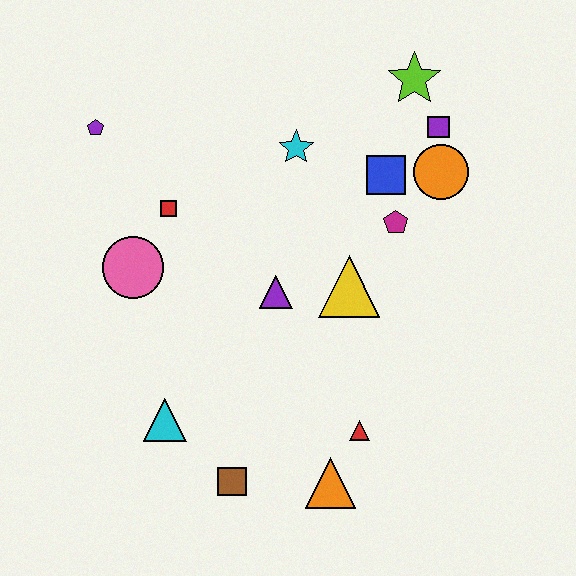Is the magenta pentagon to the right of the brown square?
Yes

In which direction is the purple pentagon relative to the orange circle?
The purple pentagon is to the left of the orange circle.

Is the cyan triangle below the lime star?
Yes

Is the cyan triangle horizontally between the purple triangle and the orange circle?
No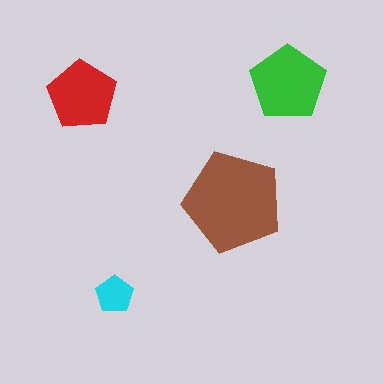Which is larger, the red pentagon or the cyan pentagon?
The red one.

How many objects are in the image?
There are 4 objects in the image.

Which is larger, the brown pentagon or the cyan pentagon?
The brown one.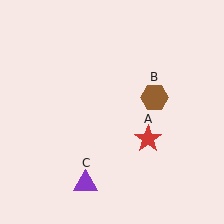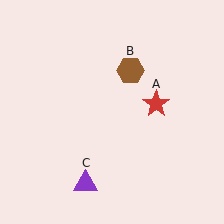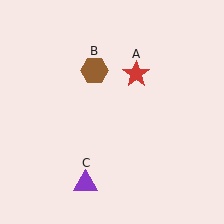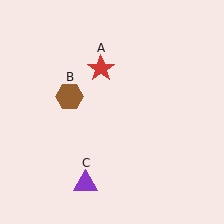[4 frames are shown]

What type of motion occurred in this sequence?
The red star (object A), brown hexagon (object B) rotated counterclockwise around the center of the scene.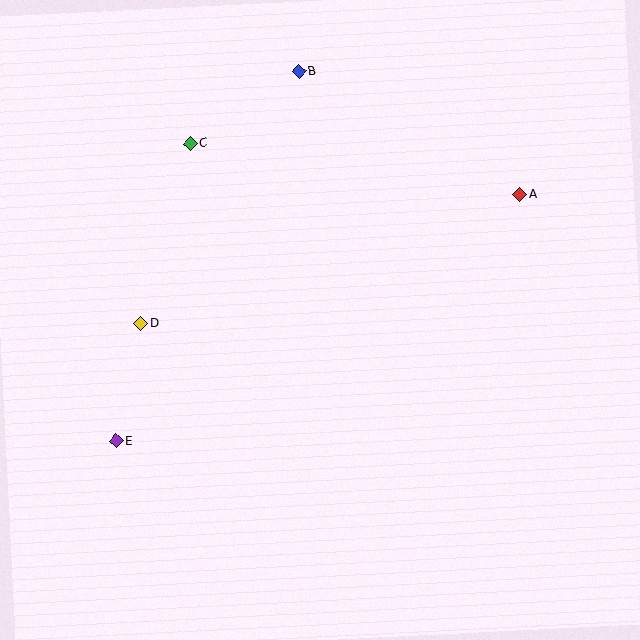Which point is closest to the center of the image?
Point D at (140, 324) is closest to the center.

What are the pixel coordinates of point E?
Point E is at (116, 441).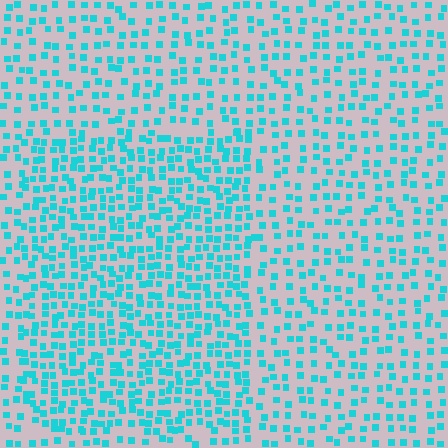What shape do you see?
I see a rectangle.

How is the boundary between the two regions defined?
The boundary is defined by a change in element density (approximately 1.7x ratio). All elements are the same color, size, and shape.